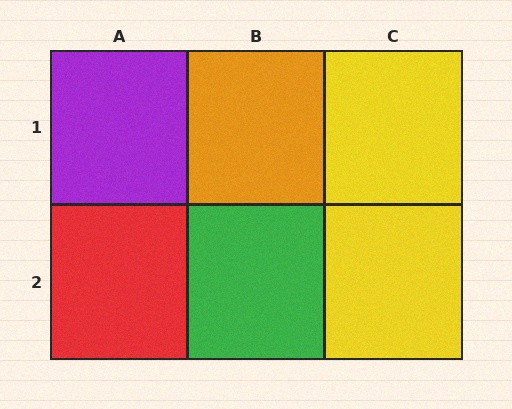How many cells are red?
1 cell is red.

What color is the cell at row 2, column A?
Red.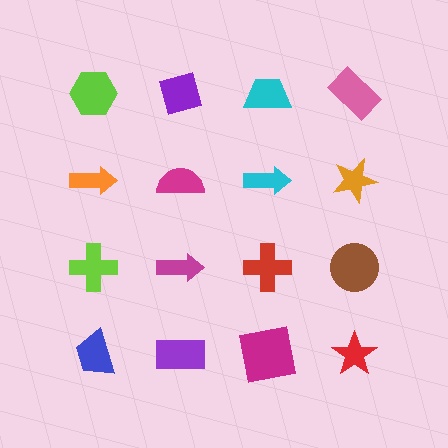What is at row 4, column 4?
A red star.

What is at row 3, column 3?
A red cross.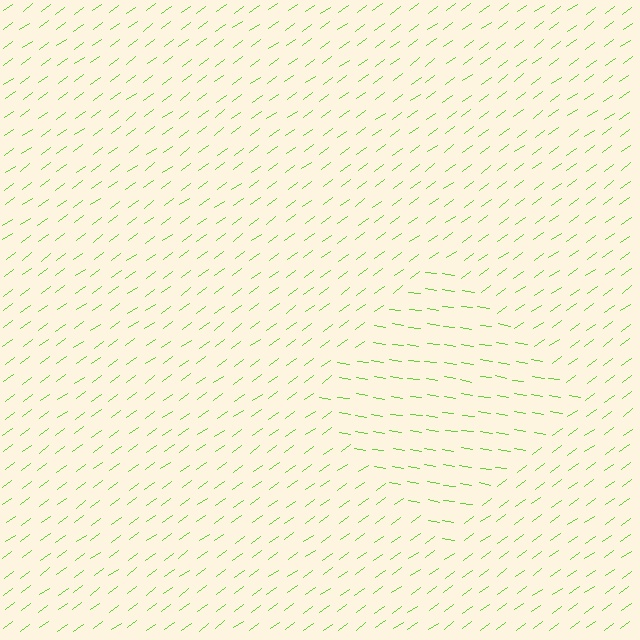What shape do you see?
I see a diamond.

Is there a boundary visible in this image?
Yes, there is a texture boundary formed by a change in line orientation.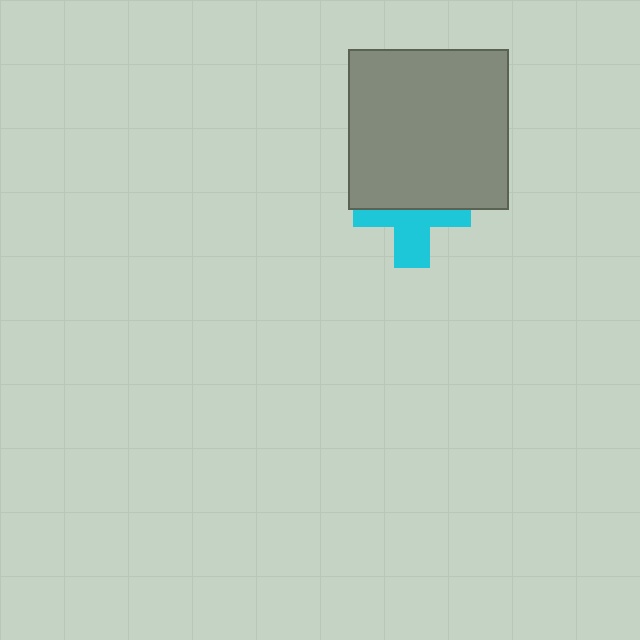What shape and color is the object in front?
The object in front is a gray square.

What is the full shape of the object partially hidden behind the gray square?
The partially hidden object is a cyan cross.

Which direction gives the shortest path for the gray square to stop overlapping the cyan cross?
Moving up gives the shortest separation.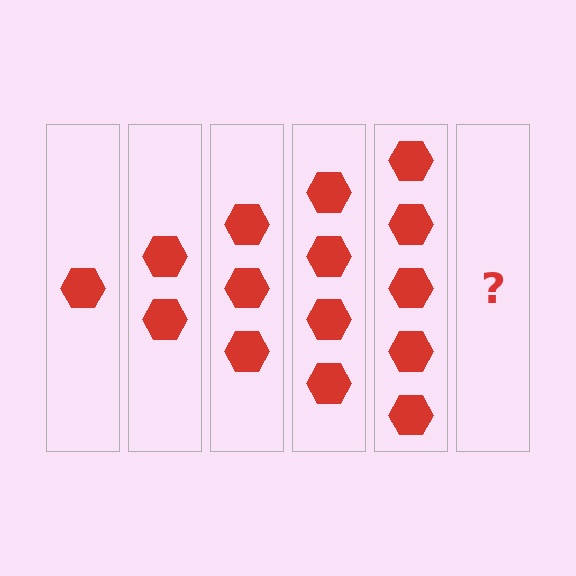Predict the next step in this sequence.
The next step is 6 hexagons.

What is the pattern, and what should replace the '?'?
The pattern is that each step adds one more hexagon. The '?' should be 6 hexagons.